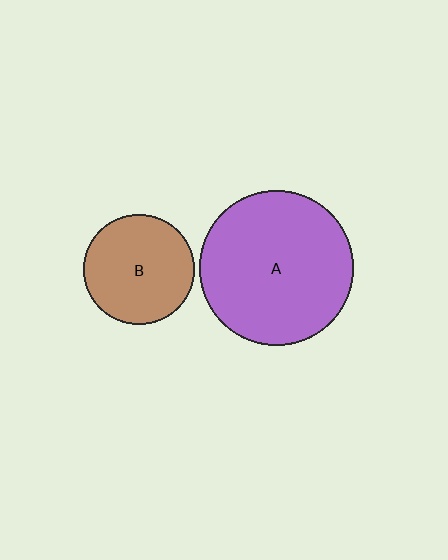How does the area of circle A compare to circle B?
Approximately 2.0 times.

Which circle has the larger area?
Circle A (purple).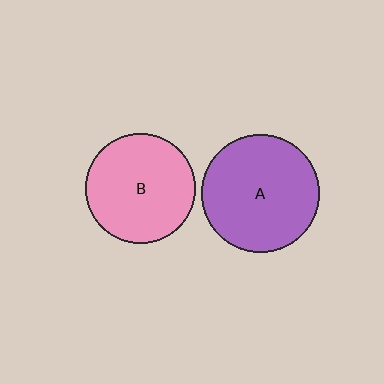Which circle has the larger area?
Circle A (purple).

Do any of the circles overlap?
No, none of the circles overlap.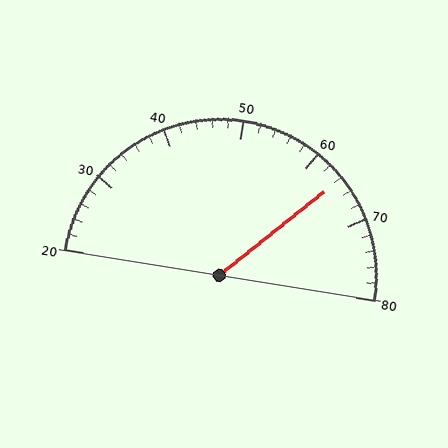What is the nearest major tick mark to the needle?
The nearest major tick mark is 60.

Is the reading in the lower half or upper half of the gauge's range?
The reading is in the upper half of the range (20 to 80).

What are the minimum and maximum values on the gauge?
The gauge ranges from 20 to 80.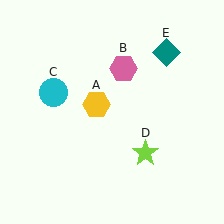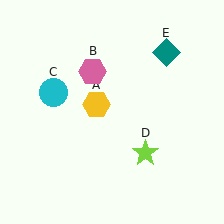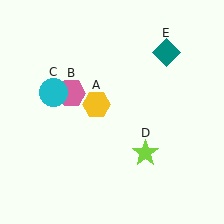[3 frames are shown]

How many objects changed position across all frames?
1 object changed position: pink hexagon (object B).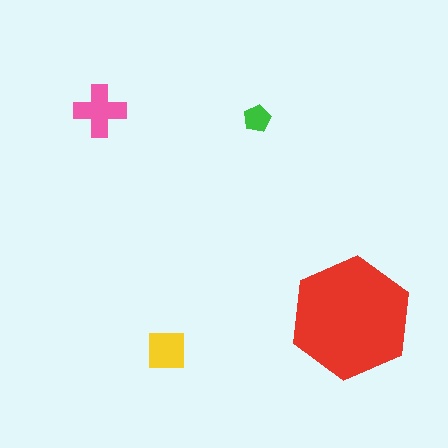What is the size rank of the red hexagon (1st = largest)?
1st.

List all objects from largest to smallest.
The red hexagon, the pink cross, the yellow square, the green pentagon.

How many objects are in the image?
There are 4 objects in the image.